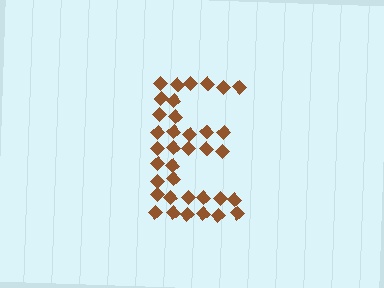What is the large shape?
The large shape is the letter E.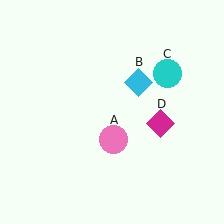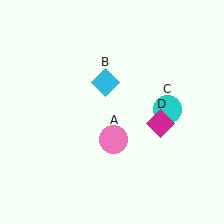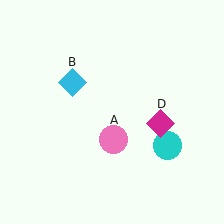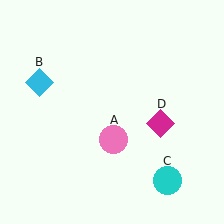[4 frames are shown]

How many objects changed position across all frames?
2 objects changed position: cyan diamond (object B), cyan circle (object C).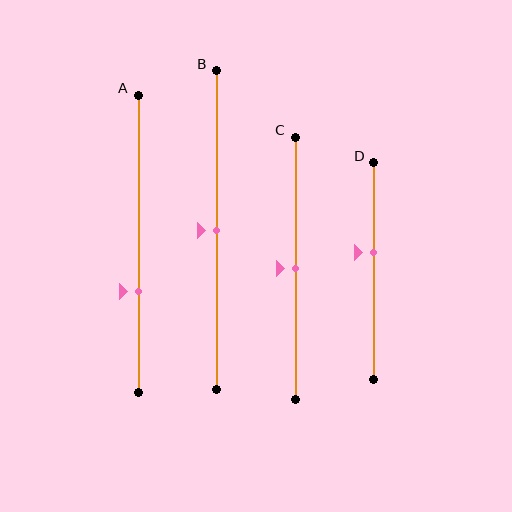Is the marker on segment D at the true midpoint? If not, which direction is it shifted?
No, the marker on segment D is shifted upward by about 8% of the segment length.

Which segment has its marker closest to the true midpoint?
Segment B has its marker closest to the true midpoint.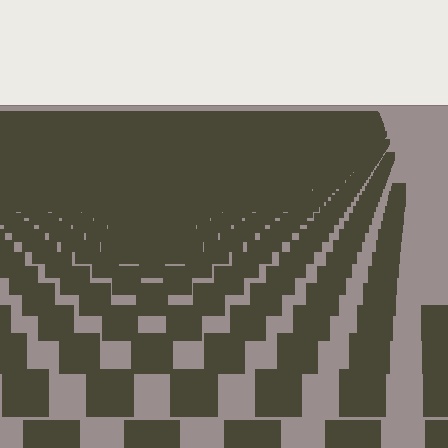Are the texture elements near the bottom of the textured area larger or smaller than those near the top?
Larger. Near the bottom, elements are closer to the viewer and appear at a bigger on-screen size.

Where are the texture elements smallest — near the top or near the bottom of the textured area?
Near the top.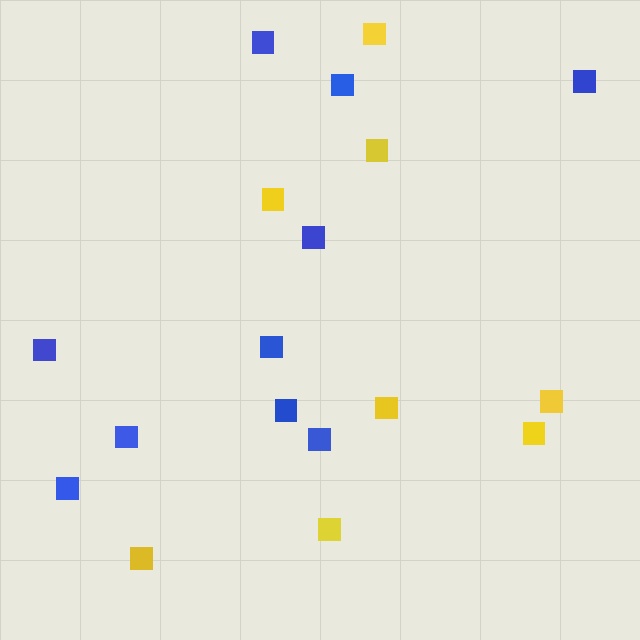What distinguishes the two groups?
There are 2 groups: one group of yellow squares (8) and one group of blue squares (10).